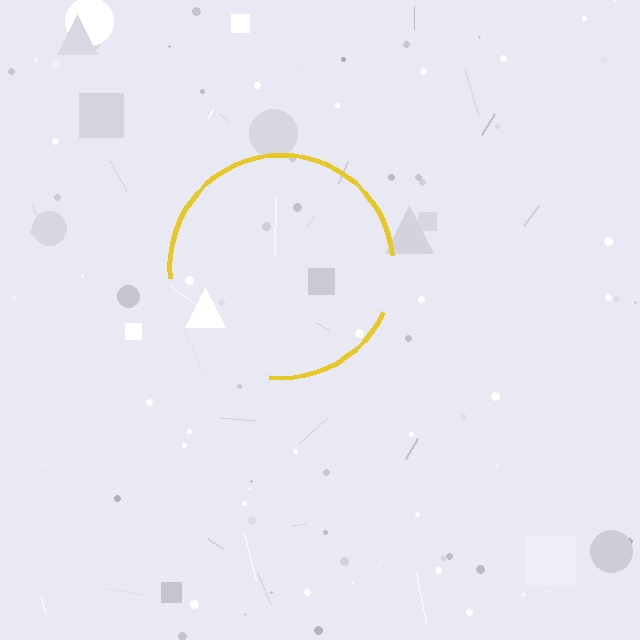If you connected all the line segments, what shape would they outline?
They would outline a circle.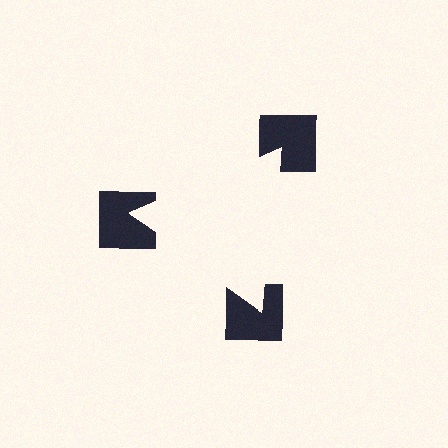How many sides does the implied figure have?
3 sides.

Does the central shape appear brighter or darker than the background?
It typically appears slightly brighter than the background, even though no actual brightness change is drawn.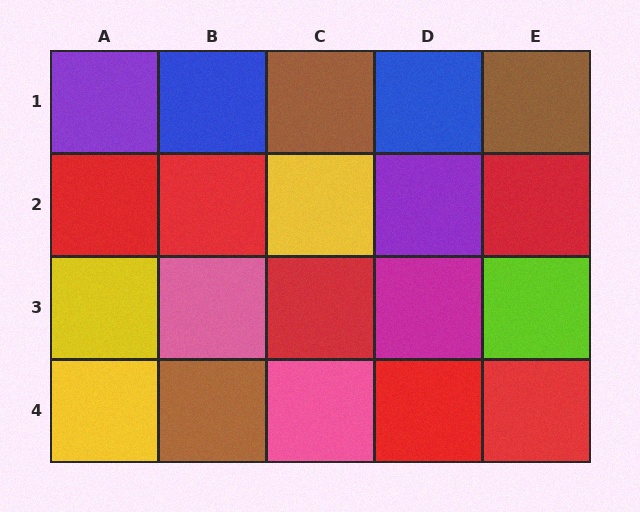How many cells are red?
6 cells are red.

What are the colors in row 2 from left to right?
Red, red, yellow, purple, red.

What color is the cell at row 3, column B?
Pink.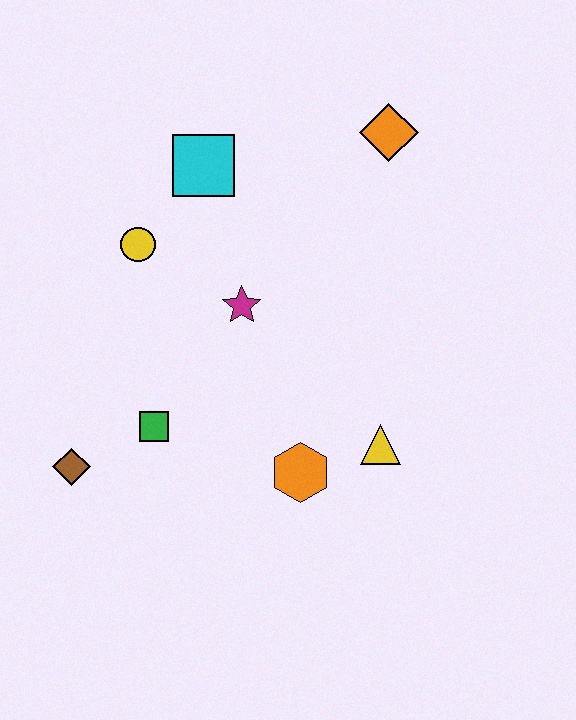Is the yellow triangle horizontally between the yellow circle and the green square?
No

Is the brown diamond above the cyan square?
No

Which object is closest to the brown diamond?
The green square is closest to the brown diamond.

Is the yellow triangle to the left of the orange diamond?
Yes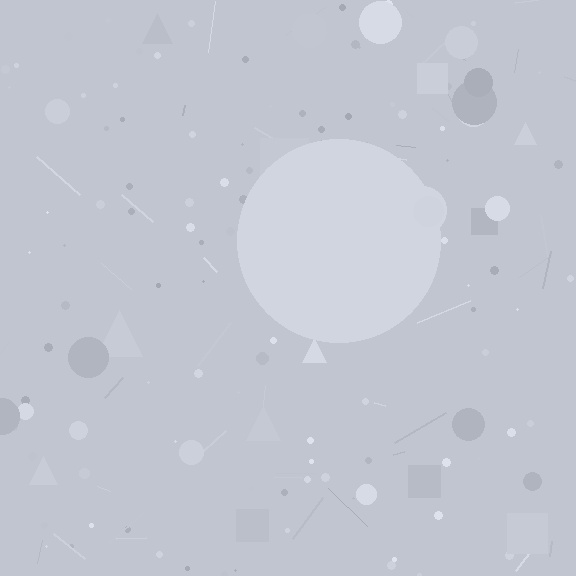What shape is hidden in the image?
A circle is hidden in the image.